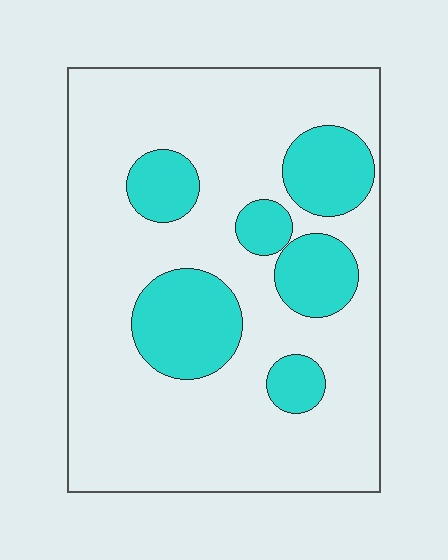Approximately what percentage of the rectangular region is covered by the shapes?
Approximately 25%.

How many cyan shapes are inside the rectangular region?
6.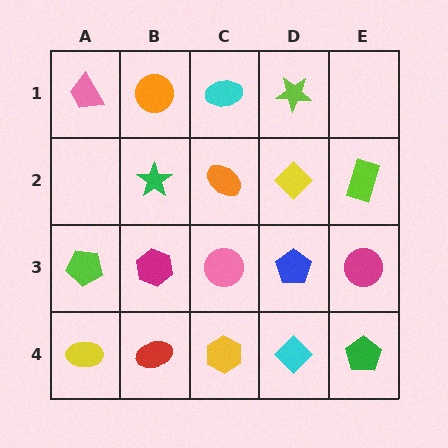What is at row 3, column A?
A lime pentagon.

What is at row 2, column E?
A lime rectangle.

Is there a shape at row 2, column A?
No, that cell is empty.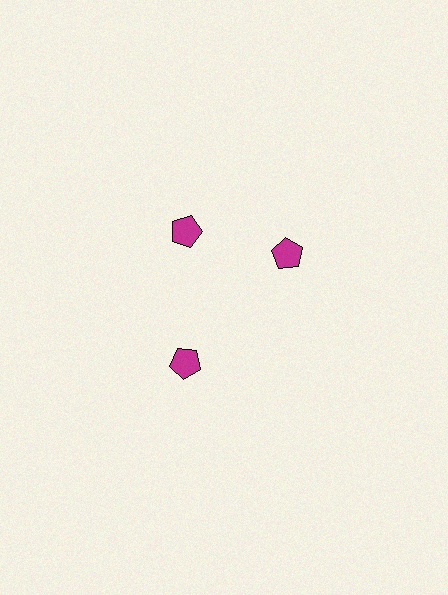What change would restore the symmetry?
The symmetry would be restored by rotating it back into even spacing with its neighbors so that all 3 pentagons sit at equal angles and equal distance from the center.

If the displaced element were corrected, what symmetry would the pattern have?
It would have 3-fold rotational symmetry — the pattern would map onto itself every 120 degrees.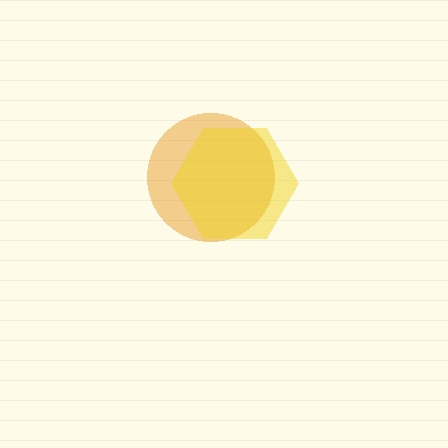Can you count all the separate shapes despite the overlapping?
Yes, there are 2 separate shapes.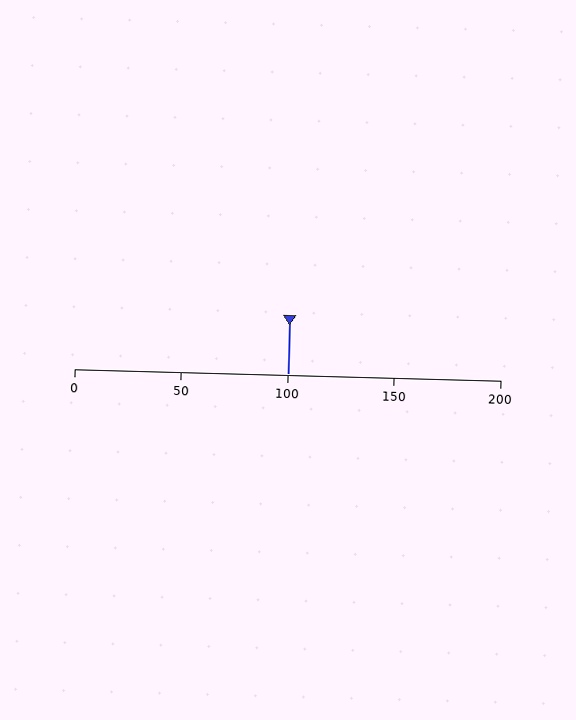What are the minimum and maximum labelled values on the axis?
The axis runs from 0 to 200.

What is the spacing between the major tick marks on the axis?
The major ticks are spaced 50 apart.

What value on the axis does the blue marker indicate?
The marker indicates approximately 100.